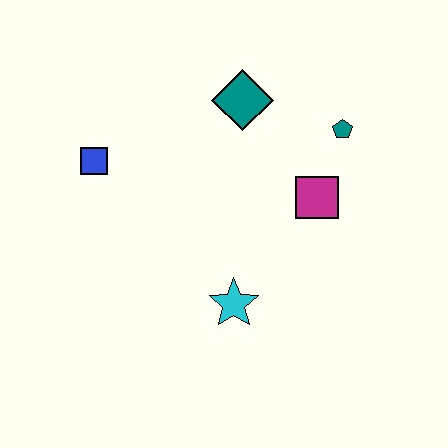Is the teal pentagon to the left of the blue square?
No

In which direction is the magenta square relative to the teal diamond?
The magenta square is below the teal diamond.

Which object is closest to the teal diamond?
The teal pentagon is closest to the teal diamond.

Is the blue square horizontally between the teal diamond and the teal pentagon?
No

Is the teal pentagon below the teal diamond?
Yes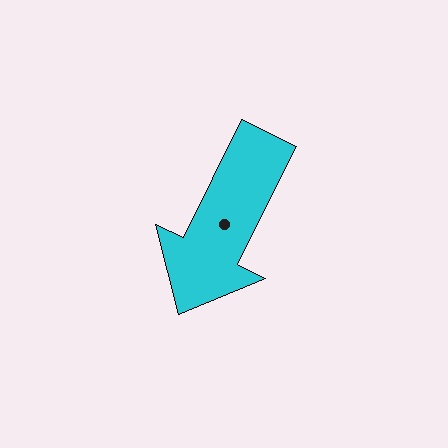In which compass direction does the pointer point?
Southwest.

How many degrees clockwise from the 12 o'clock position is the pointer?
Approximately 206 degrees.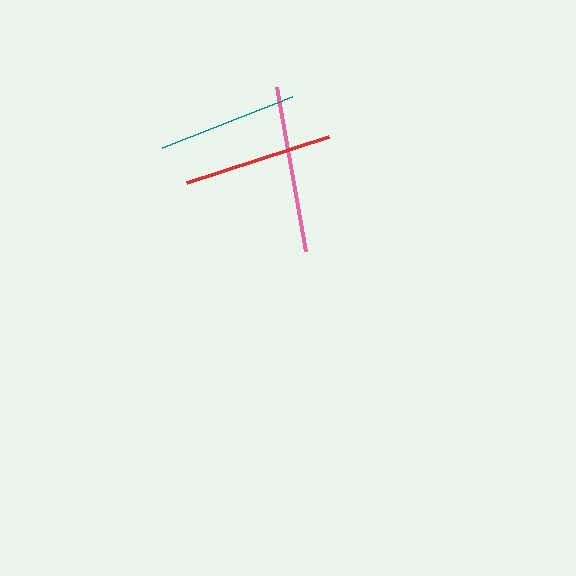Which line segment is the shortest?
The teal line is the shortest at approximately 139 pixels.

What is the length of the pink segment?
The pink segment is approximately 166 pixels long.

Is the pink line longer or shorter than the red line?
The pink line is longer than the red line.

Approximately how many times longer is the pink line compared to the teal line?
The pink line is approximately 1.2 times the length of the teal line.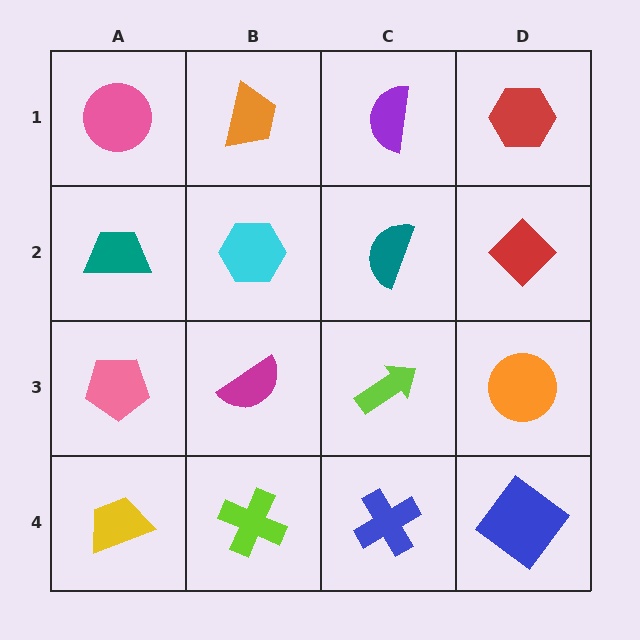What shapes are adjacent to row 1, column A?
A teal trapezoid (row 2, column A), an orange trapezoid (row 1, column B).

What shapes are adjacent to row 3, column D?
A red diamond (row 2, column D), a blue diamond (row 4, column D), a lime arrow (row 3, column C).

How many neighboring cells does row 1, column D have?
2.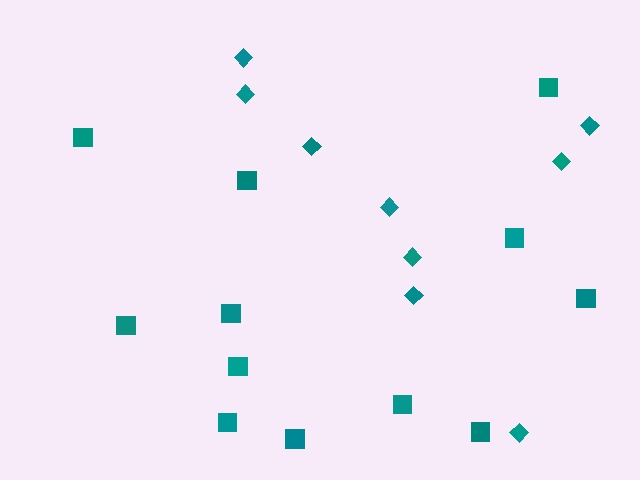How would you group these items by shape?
There are 2 groups: one group of diamonds (9) and one group of squares (12).